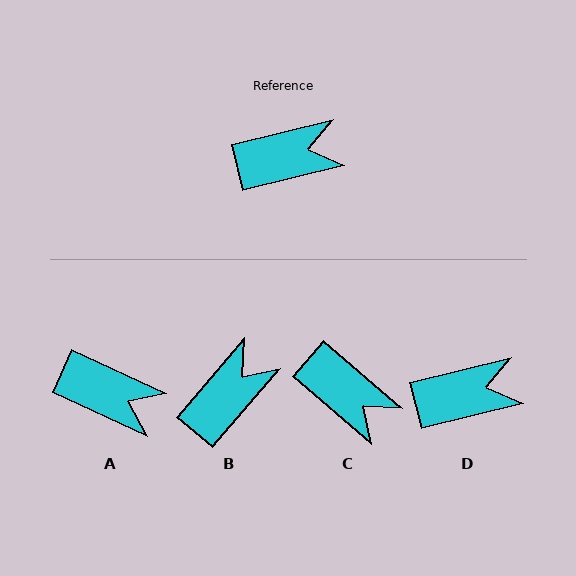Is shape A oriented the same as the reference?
No, it is off by about 38 degrees.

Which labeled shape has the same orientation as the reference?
D.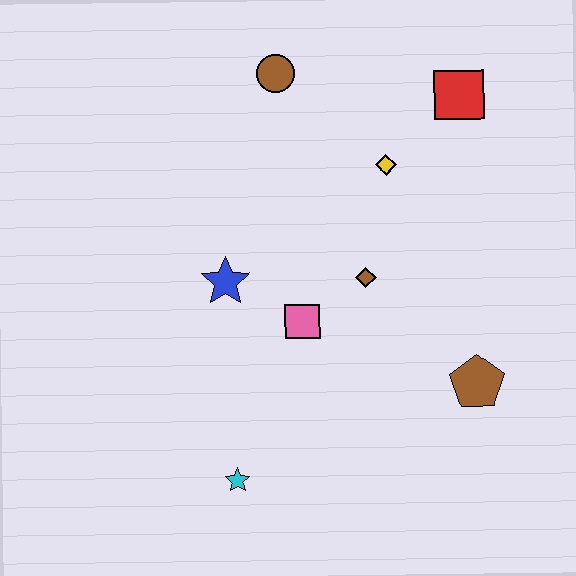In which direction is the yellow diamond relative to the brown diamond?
The yellow diamond is above the brown diamond.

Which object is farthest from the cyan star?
The red square is farthest from the cyan star.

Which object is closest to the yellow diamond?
The red square is closest to the yellow diamond.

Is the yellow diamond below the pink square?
No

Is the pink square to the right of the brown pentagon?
No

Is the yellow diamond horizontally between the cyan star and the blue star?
No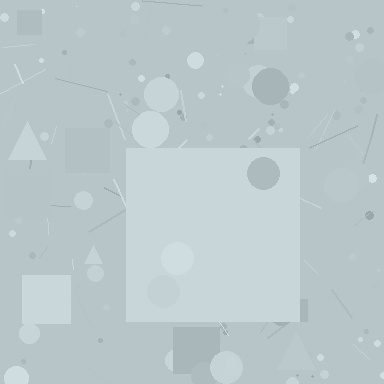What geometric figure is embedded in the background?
A square is embedded in the background.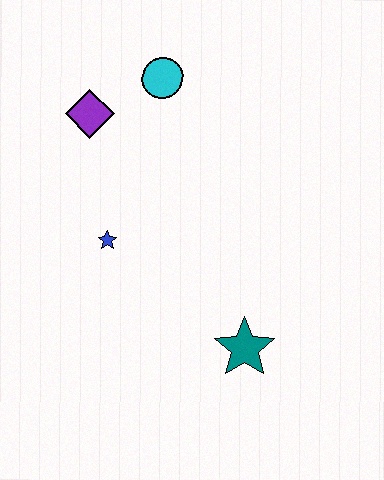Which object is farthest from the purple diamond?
The teal star is farthest from the purple diamond.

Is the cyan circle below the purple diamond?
No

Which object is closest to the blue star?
The purple diamond is closest to the blue star.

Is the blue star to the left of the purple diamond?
No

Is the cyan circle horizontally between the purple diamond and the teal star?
Yes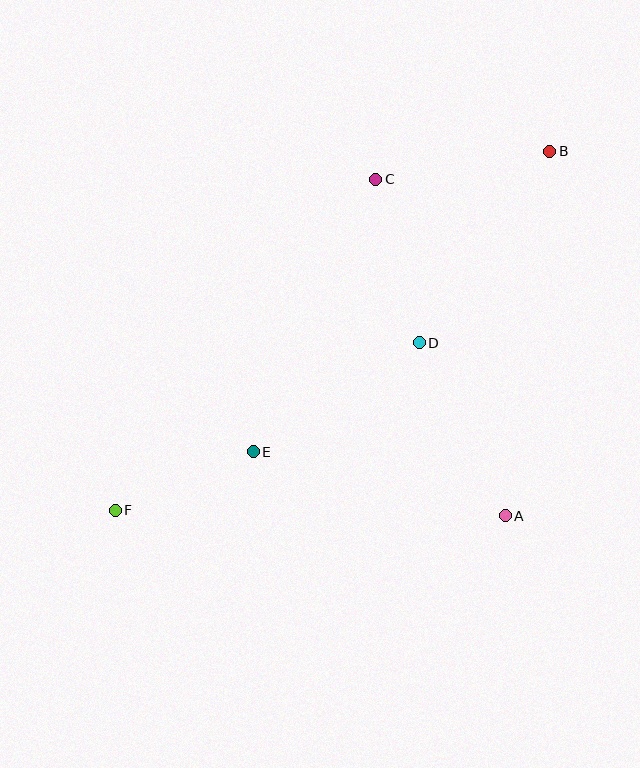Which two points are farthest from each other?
Points B and F are farthest from each other.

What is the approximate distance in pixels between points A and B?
The distance between A and B is approximately 367 pixels.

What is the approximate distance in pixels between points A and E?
The distance between A and E is approximately 260 pixels.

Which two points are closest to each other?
Points E and F are closest to each other.